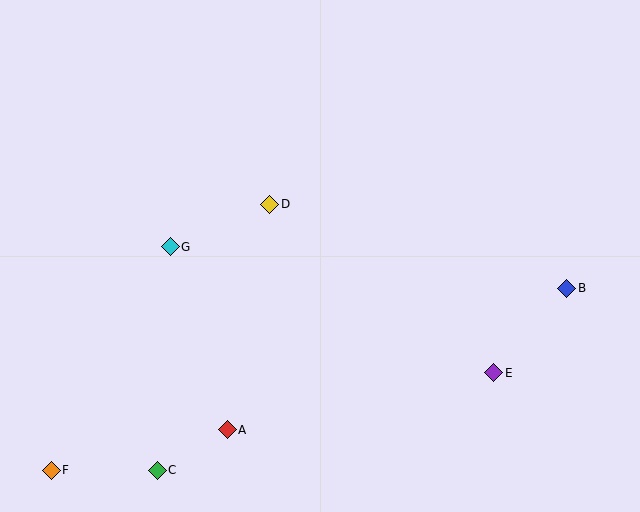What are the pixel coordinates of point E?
Point E is at (494, 373).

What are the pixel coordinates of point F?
Point F is at (51, 470).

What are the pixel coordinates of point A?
Point A is at (227, 430).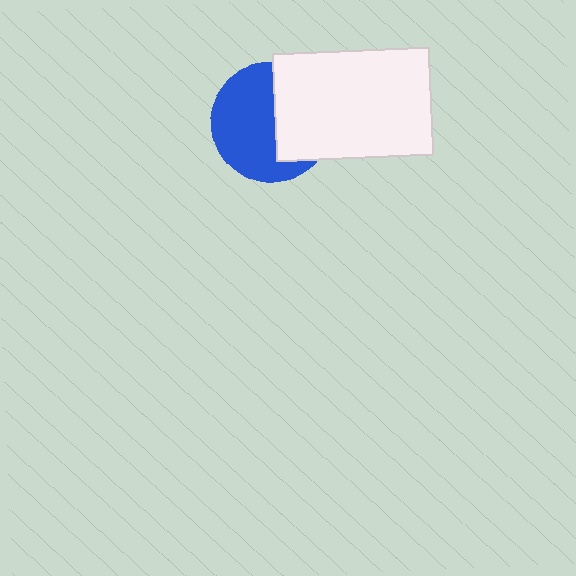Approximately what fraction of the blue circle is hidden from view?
Roughly 42% of the blue circle is hidden behind the white rectangle.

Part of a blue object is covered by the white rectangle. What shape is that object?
It is a circle.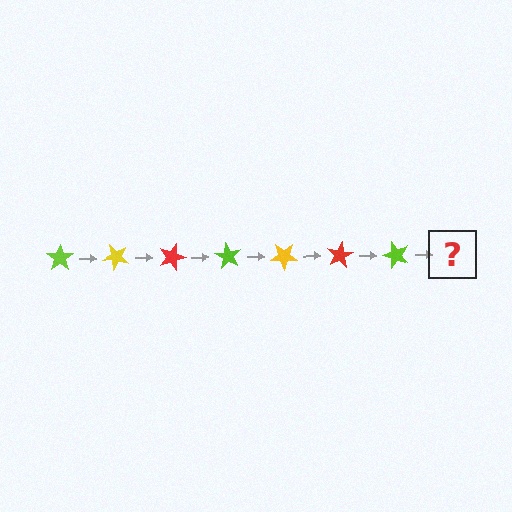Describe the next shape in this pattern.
It should be a yellow star, rotated 315 degrees from the start.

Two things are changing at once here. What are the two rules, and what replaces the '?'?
The two rules are that it rotates 45 degrees each step and the color cycles through lime, yellow, and red. The '?' should be a yellow star, rotated 315 degrees from the start.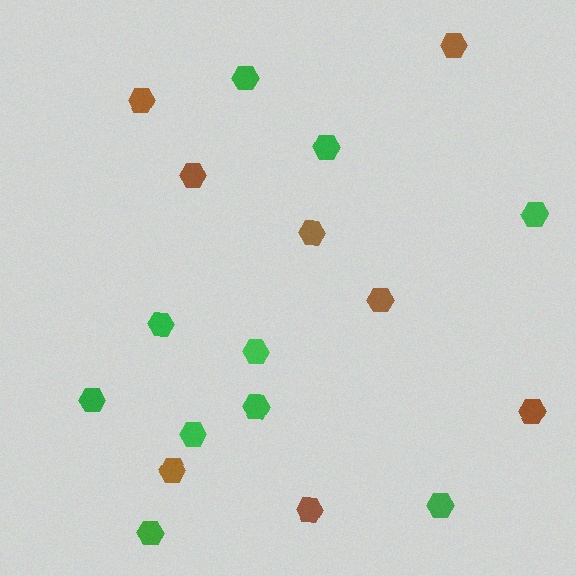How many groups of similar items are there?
There are 2 groups: one group of brown hexagons (8) and one group of green hexagons (10).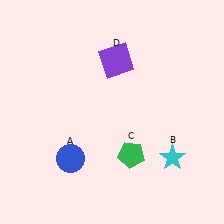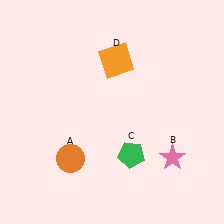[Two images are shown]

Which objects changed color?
A changed from blue to orange. B changed from cyan to pink. D changed from purple to orange.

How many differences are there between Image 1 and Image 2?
There are 3 differences between the two images.